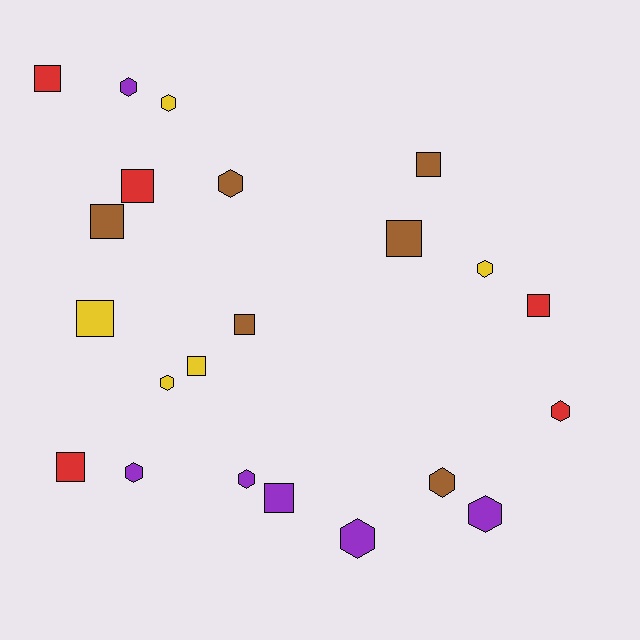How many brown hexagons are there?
There are 2 brown hexagons.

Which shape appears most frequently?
Square, with 11 objects.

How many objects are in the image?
There are 22 objects.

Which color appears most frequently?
Purple, with 6 objects.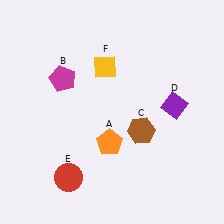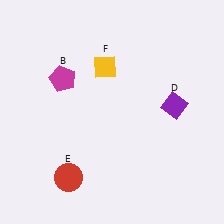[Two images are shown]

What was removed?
The orange pentagon (A), the brown hexagon (C) were removed in Image 2.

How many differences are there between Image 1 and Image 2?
There are 2 differences between the two images.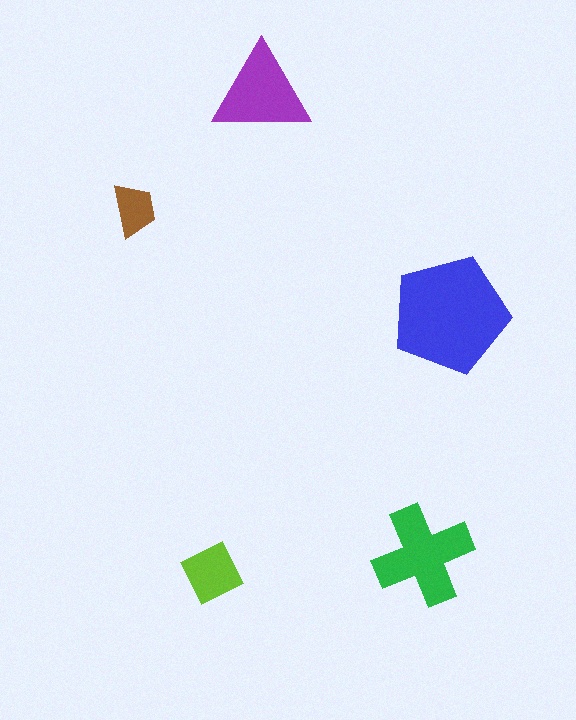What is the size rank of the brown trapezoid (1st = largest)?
5th.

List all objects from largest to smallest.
The blue pentagon, the green cross, the purple triangle, the lime diamond, the brown trapezoid.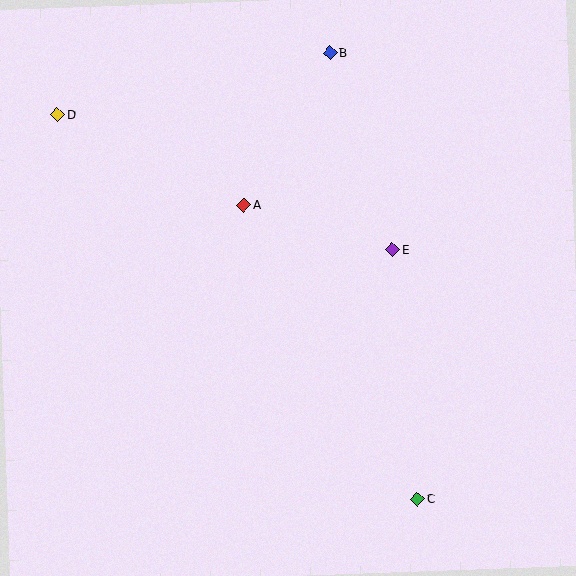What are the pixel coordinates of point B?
Point B is at (330, 53).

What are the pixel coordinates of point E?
Point E is at (392, 250).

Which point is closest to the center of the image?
Point A at (244, 205) is closest to the center.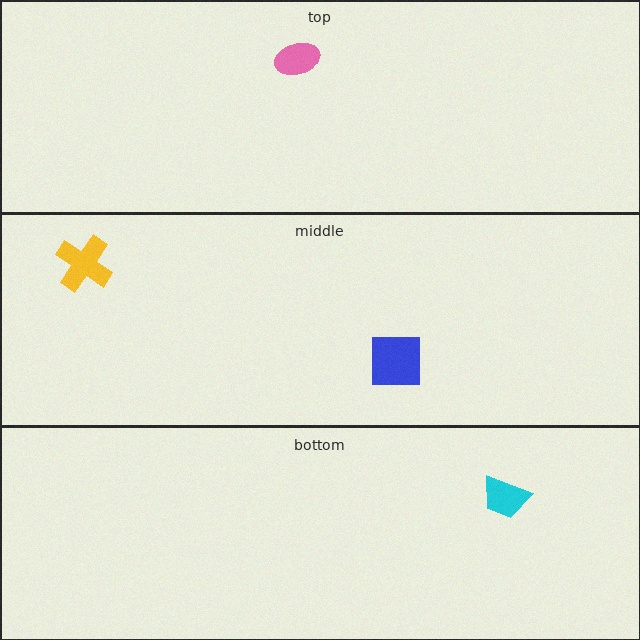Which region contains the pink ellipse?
The top region.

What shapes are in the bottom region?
The cyan trapezoid.